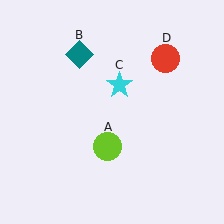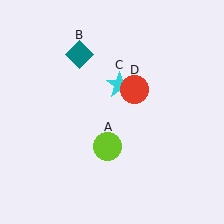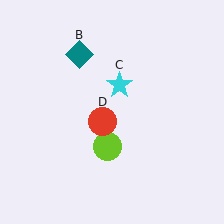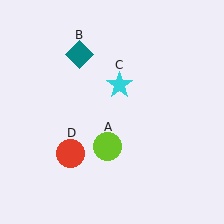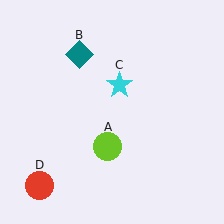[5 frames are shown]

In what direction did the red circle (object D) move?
The red circle (object D) moved down and to the left.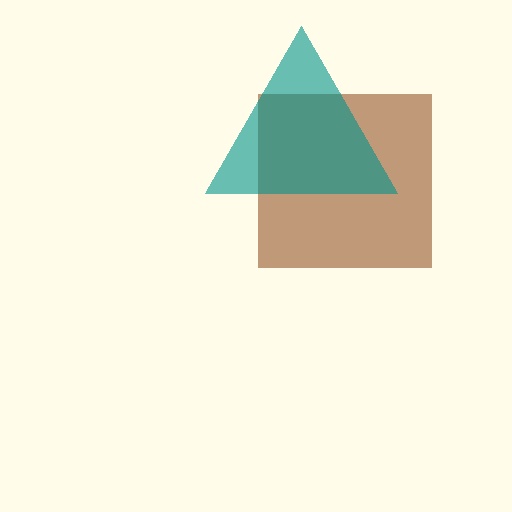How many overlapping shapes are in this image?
There are 2 overlapping shapes in the image.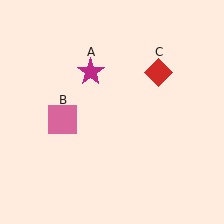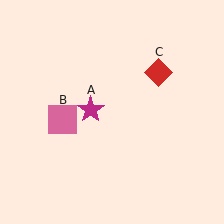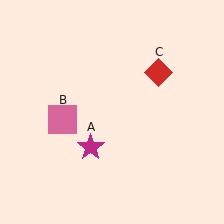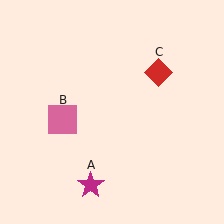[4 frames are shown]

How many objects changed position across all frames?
1 object changed position: magenta star (object A).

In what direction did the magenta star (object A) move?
The magenta star (object A) moved down.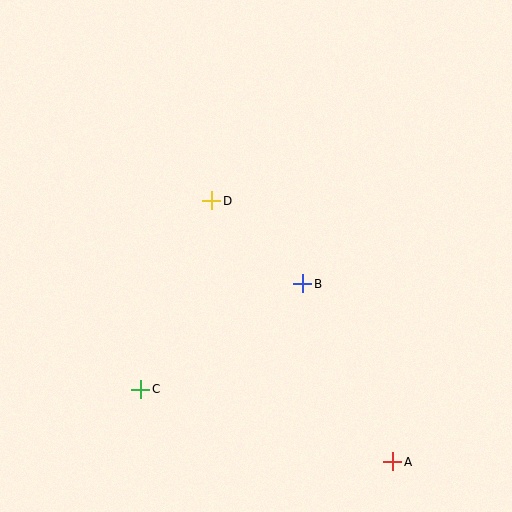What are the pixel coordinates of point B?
Point B is at (303, 284).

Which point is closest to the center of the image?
Point B at (303, 284) is closest to the center.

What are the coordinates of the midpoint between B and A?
The midpoint between B and A is at (348, 373).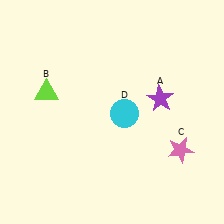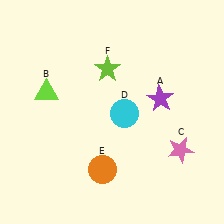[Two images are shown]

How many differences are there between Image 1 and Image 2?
There are 2 differences between the two images.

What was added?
An orange circle (E), a lime star (F) were added in Image 2.